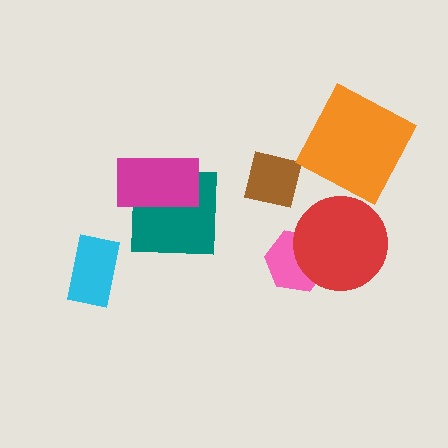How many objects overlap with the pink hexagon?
1 object overlaps with the pink hexagon.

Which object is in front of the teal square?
The magenta rectangle is in front of the teal square.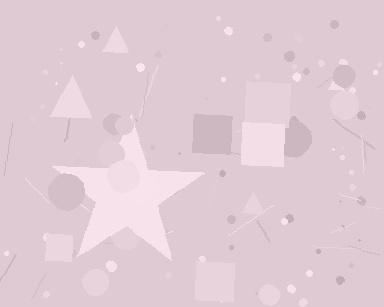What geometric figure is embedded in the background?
A star is embedded in the background.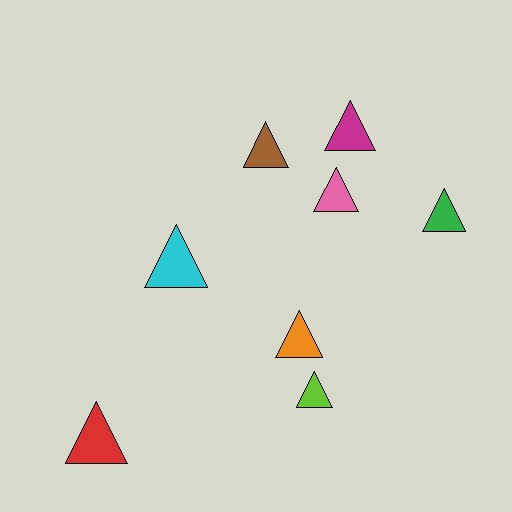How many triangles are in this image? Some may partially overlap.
There are 8 triangles.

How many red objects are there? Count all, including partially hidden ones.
There is 1 red object.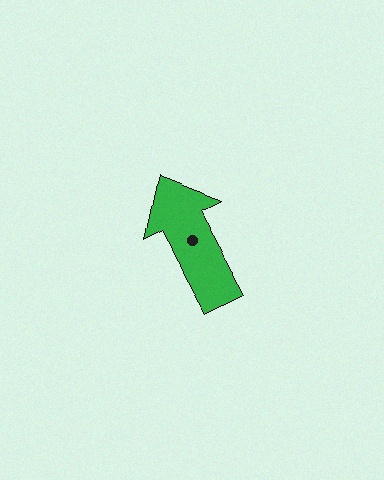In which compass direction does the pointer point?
Northwest.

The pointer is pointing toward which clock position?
Roughly 11 o'clock.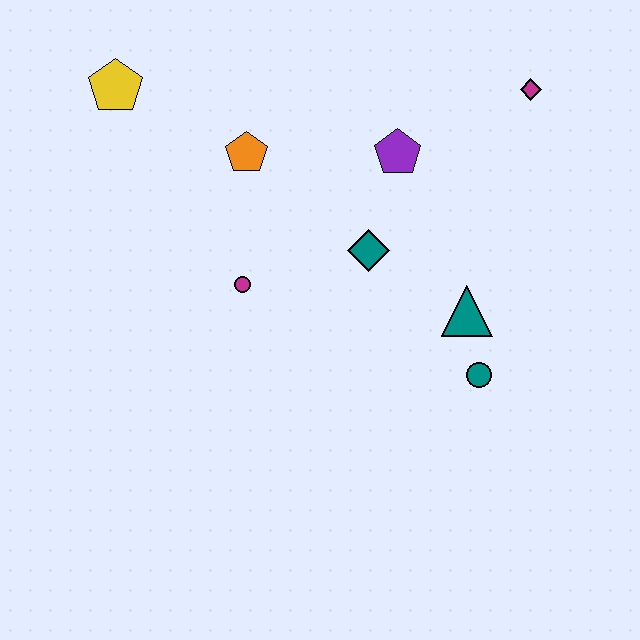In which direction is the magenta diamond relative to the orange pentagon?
The magenta diamond is to the right of the orange pentagon.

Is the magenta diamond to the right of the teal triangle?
Yes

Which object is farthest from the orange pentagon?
The teal circle is farthest from the orange pentagon.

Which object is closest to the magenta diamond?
The purple pentagon is closest to the magenta diamond.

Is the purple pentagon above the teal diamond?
Yes